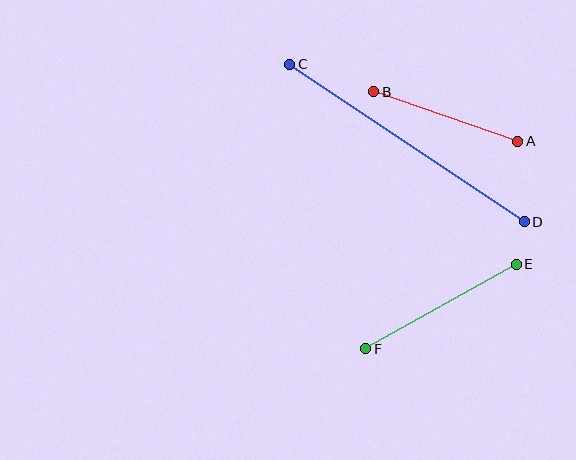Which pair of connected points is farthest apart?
Points C and D are farthest apart.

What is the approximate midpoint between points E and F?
The midpoint is at approximately (441, 307) pixels.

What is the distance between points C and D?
The distance is approximately 283 pixels.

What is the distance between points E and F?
The distance is approximately 173 pixels.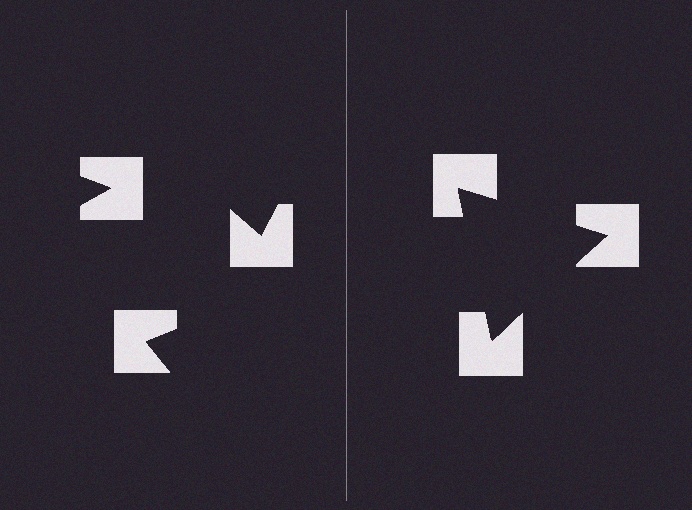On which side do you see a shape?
An illusory triangle appears on the right side. On the left side the wedge cuts are rotated, so no coherent shape forms.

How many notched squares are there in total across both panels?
6 — 3 on each side.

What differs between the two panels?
The notched squares are positioned identically on both sides; only the wedge orientations differ. On the right they align to a triangle; on the left they are misaligned.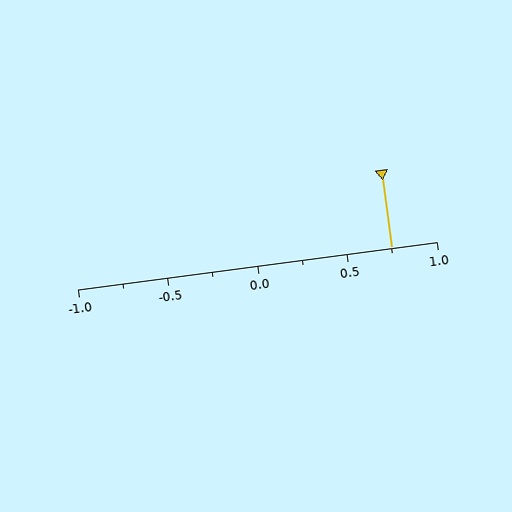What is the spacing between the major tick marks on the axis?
The major ticks are spaced 0.5 apart.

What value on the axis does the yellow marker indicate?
The marker indicates approximately 0.75.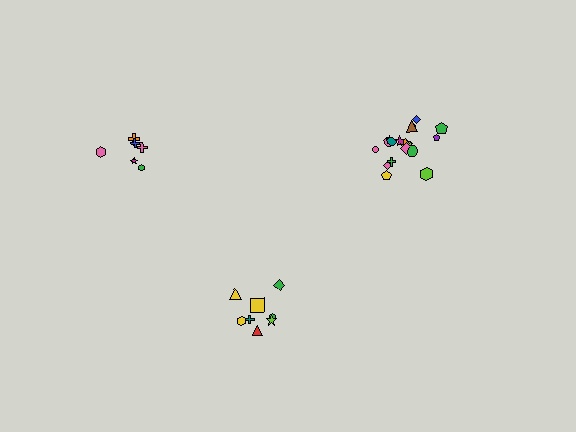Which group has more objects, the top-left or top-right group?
The top-right group.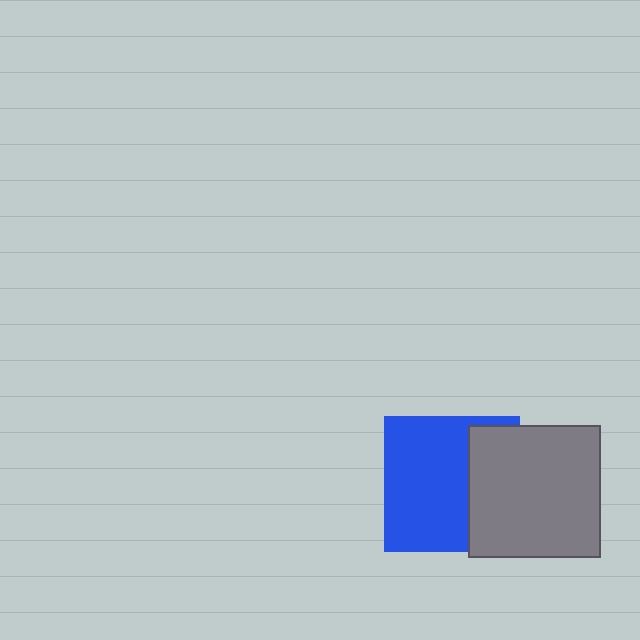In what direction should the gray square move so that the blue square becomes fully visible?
The gray square should move right. That is the shortest direction to clear the overlap and leave the blue square fully visible.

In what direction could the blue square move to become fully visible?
The blue square could move left. That would shift it out from behind the gray square entirely.